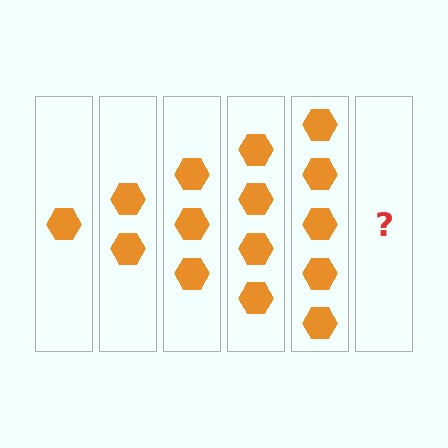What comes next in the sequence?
The next element should be 6 hexagons.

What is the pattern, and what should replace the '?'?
The pattern is that each step adds one more hexagon. The '?' should be 6 hexagons.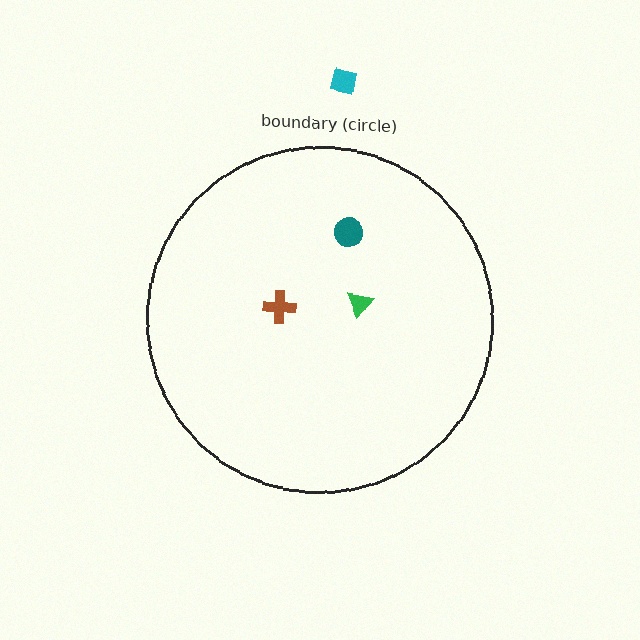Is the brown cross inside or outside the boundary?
Inside.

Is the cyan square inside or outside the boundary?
Outside.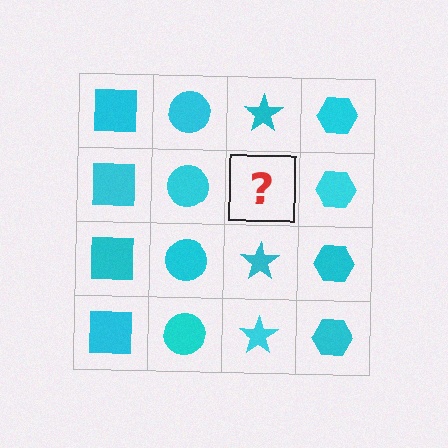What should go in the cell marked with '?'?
The missing cell should contain a cyan star.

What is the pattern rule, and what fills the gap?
The rule is that each column has a consistent shape. The gap should be filled with a cyan star.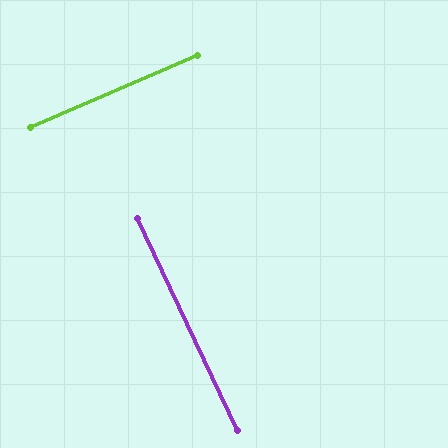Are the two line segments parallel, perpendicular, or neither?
Perpendicular — they meet at approximately 88°.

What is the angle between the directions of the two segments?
Approximately 88 degrees.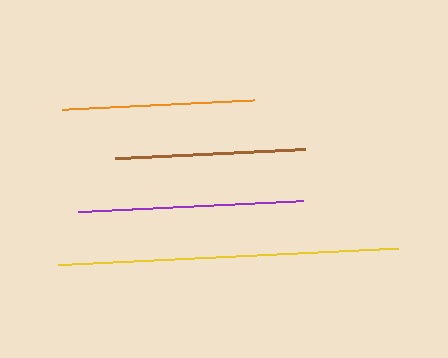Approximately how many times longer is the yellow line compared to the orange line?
The yellow line is approximately 1.8 times the length of the orange line.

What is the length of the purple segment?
The purple segment is approximately 225 pixels long.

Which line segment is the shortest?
The brown line is the shortest at approximately 190 pixels.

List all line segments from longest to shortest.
From longest to shortest: yellow, purple, orange, brown.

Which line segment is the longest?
The yellow line is the longest at approximately 340 pixels.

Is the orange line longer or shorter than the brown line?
The orange line is longer than the brown line.